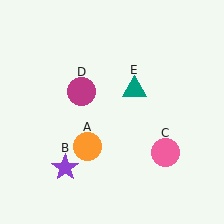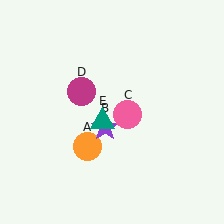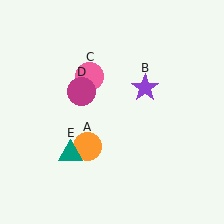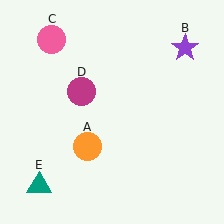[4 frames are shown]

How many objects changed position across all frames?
3 objects changed position: purple star (object B), pink circle (object C), teal triangle (object E).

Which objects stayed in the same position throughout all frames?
Orange circle (object A) and magenta circle (object D) remained stationary.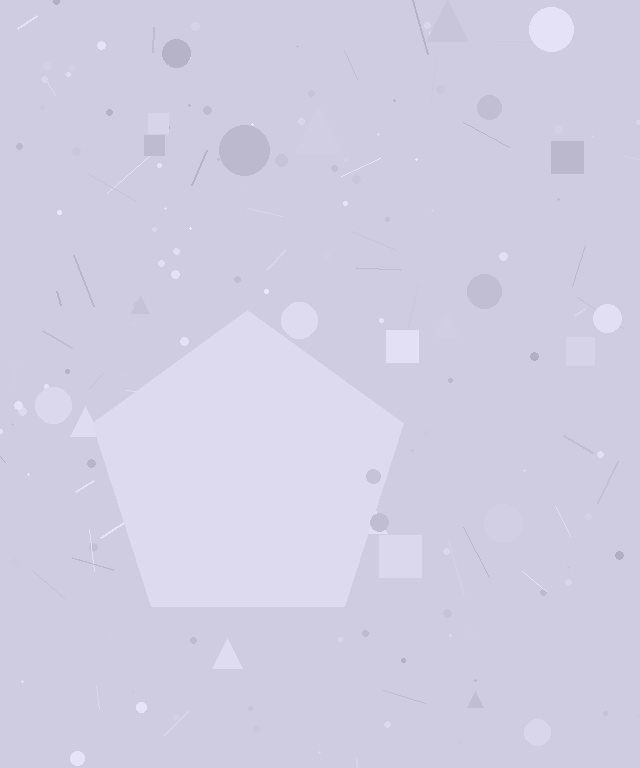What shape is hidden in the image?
A pentagon is hidden in the image.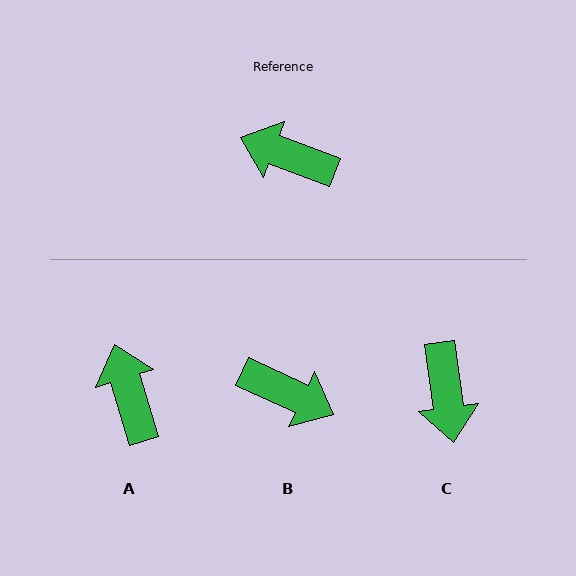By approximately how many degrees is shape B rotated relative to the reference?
Approximately 176 degrees counter-clockwise.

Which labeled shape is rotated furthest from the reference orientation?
B, about 176 degrees away.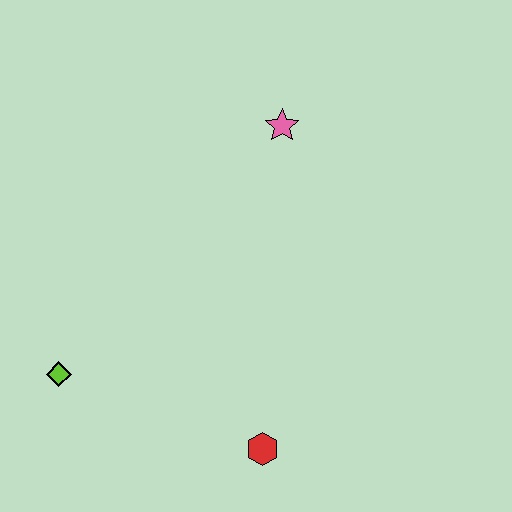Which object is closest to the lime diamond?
The red hexagon is closest to the lime diamond.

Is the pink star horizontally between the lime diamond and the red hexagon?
No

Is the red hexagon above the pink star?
No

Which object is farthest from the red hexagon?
The pink star is farthest from the red hexagon.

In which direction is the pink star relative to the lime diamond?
The pink star is above the lime diamond.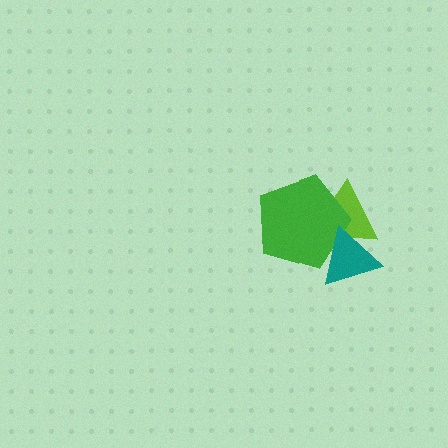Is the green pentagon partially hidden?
Yes, it is partially covered by another shape.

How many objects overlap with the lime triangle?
2 objects overlap with the lime triangle.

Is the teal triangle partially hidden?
No, no other shape covers it.